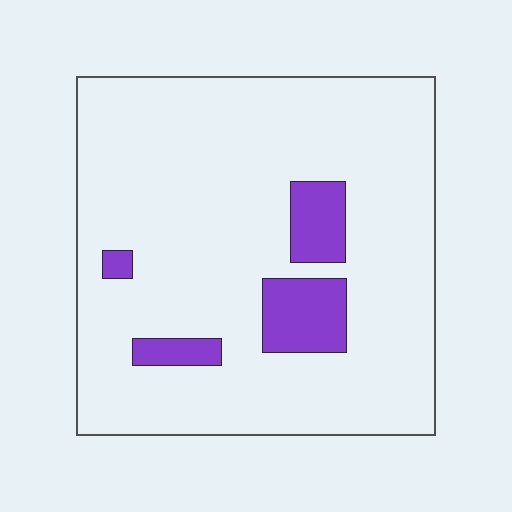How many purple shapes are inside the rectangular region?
4.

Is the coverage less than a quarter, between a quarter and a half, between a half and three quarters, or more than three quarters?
Less than a quarter.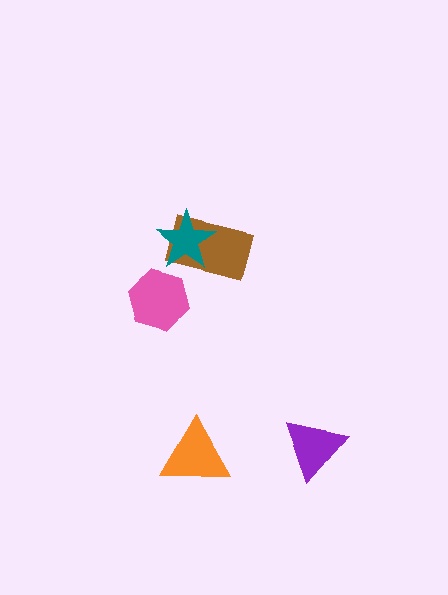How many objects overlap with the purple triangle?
0 objects overlap with the purple triangle.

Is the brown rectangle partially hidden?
Yes, it is partially covered by another shape.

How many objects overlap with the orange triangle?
0 objects overlap with the orange triangle.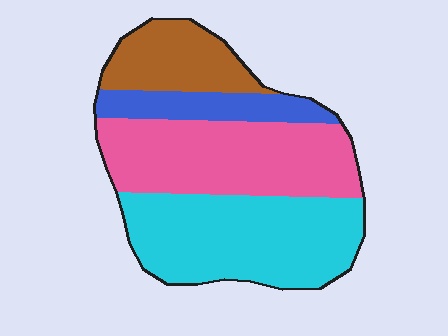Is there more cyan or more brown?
Cyan.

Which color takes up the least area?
Blue, at roughly 10%.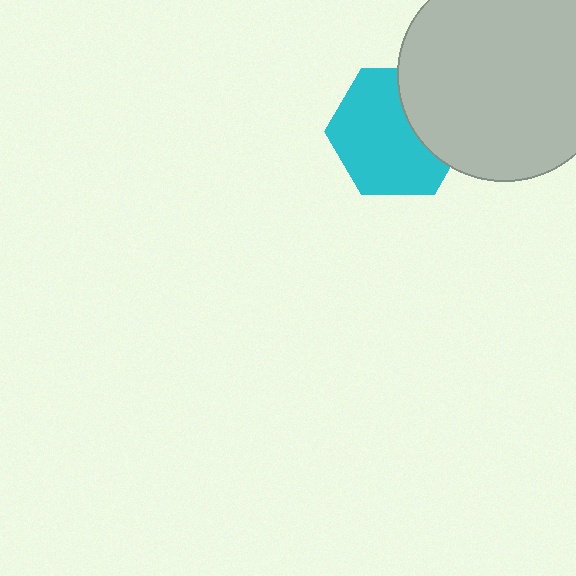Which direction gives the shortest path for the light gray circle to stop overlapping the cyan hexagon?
Moving right gives the shortest separation.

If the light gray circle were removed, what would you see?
You would see the complete cyan hexagon.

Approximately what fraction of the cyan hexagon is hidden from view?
Roughly 31% of the cyan hexagon is hidden behind the light gray circle.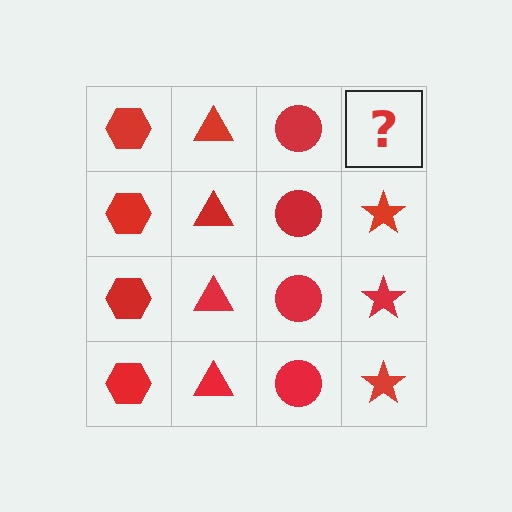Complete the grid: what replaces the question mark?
The question mark should be replaced with a red star.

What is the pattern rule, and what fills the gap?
The rule is that each column has a consistent shape. The gap should be filled with a red star.